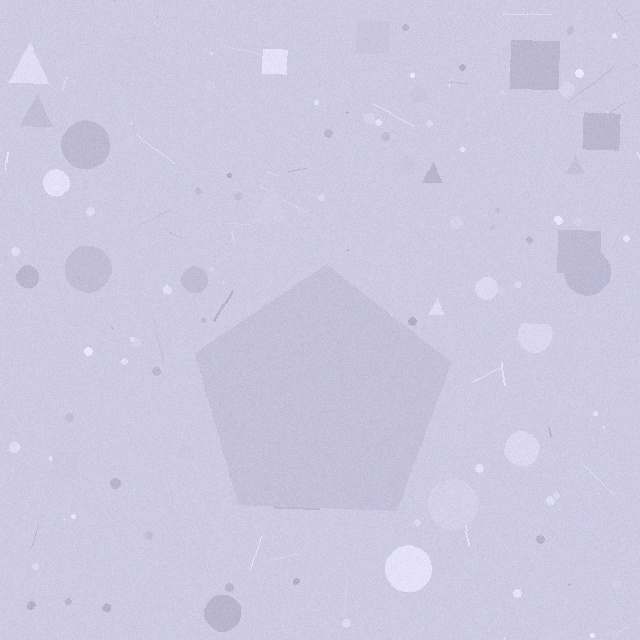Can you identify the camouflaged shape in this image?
The camouflaged shape is a pentagon.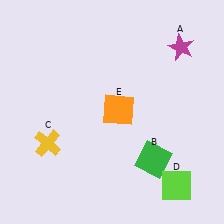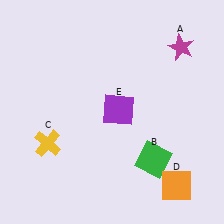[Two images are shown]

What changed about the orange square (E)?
In Image 1, E is orange. In Image 2, it changed to purple.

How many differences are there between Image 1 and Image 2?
There are 2 differences between the two images.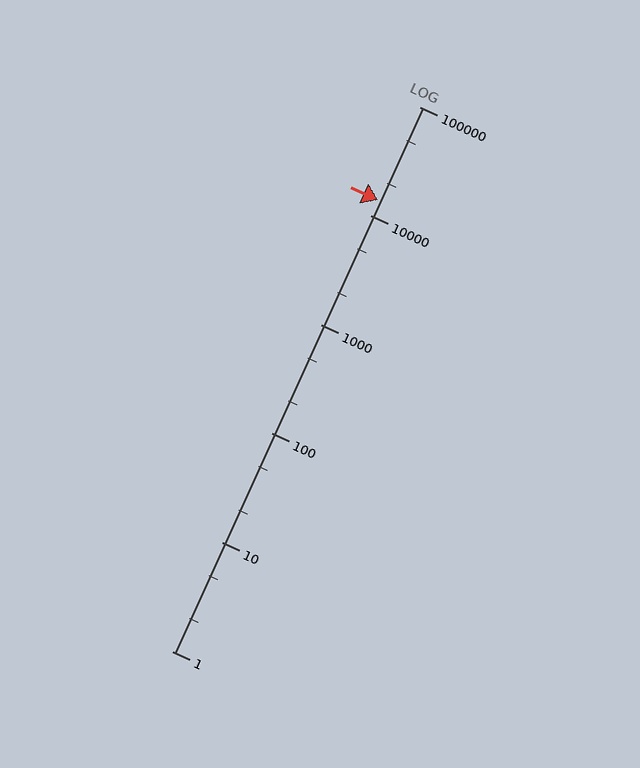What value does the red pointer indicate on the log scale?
The pointer indicates approximately 14000.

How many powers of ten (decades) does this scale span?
The scale spans 5 decades, from 1 to 100000.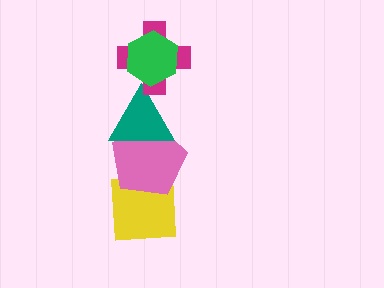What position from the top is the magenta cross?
The magenta cross is 2nd from the top.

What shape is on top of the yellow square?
The pink pentagon is on top of the yellow square.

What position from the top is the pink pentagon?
The pink pentagon is 4th from the top.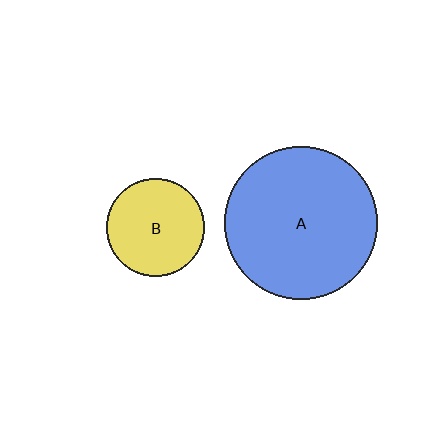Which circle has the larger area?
Circle A (blue).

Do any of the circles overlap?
No, none of the circles overlap.